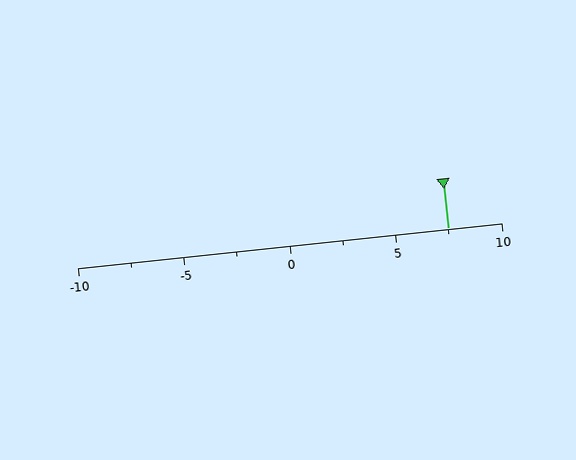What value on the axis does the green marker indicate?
The marker indicates approximately 7.5.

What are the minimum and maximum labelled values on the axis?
The axis runs from -10 to 10.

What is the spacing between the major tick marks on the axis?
The major ticks are spaced 5 apart.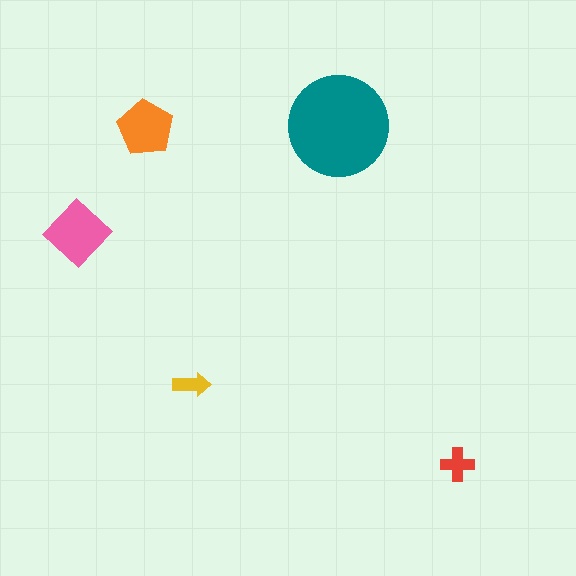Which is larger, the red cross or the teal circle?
The teal circle.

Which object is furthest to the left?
The pink diamond is leftmost.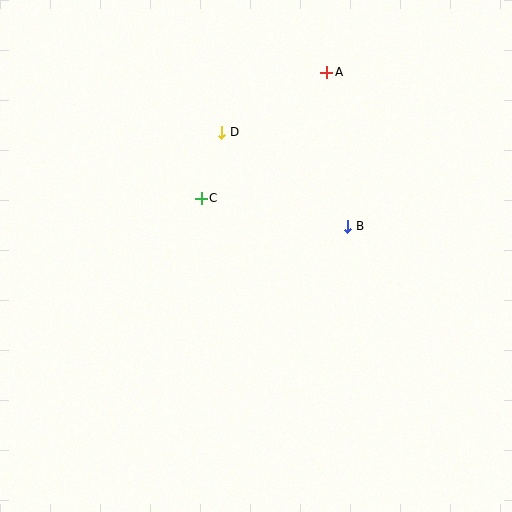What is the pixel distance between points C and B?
The distance between C and B is 149 pixels.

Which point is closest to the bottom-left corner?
Point C is closest to the bottom-left corner.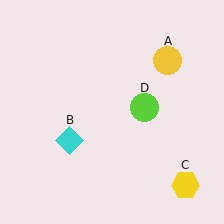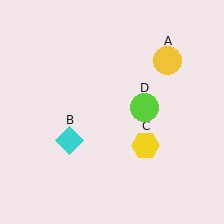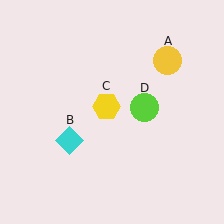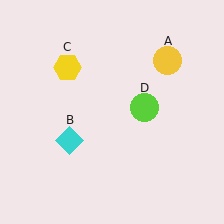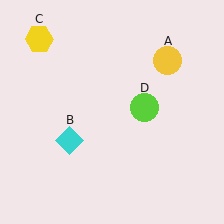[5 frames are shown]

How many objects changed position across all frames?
1 object changed position: yellow hexagon (object C).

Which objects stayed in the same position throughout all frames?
Yellow circle (object A) and cyan diamond (object B) and lime circle (object D) remained stationary.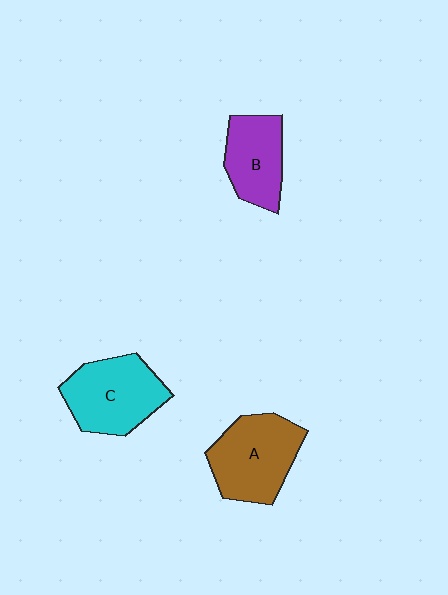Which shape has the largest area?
Shape A (brown).